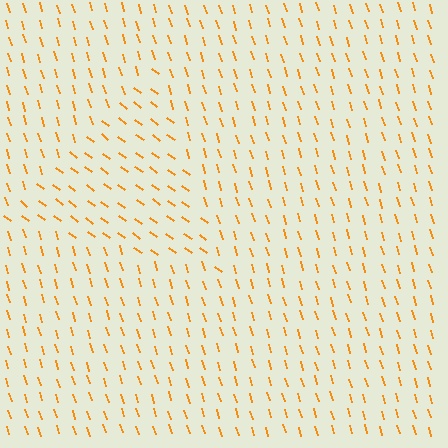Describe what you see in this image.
The image is filled with small orange line segments. A triangle region in the image has lines oriented differently from the surrounding lines, creating a visible texture boundary.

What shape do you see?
I see a triangle.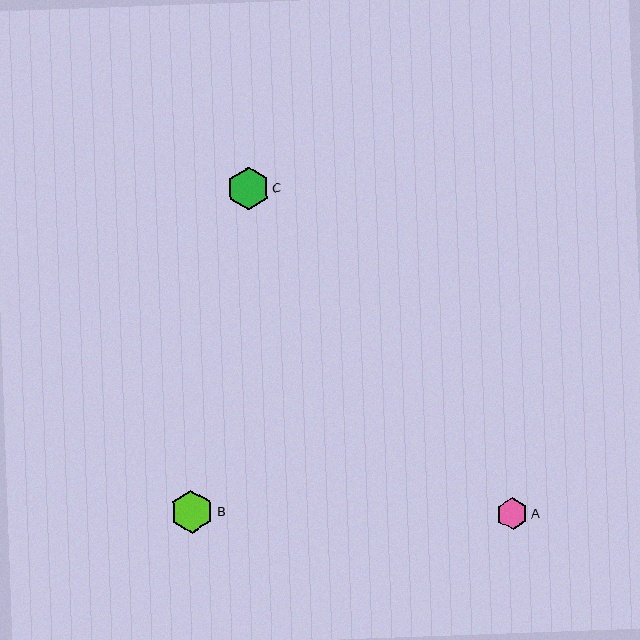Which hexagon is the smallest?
Hexagon A is the smallest with a size of approximately 32 pixels.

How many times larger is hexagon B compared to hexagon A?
Hexagon B is approximately 1.4 times the size of hexagon A.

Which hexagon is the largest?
Hexagon B is the largest with a size of approximately 43 pixels.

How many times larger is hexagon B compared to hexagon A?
Hexagon B is approximately 1.4 times the size of hexagon A.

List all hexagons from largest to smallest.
From largest to smallest: B, C, A.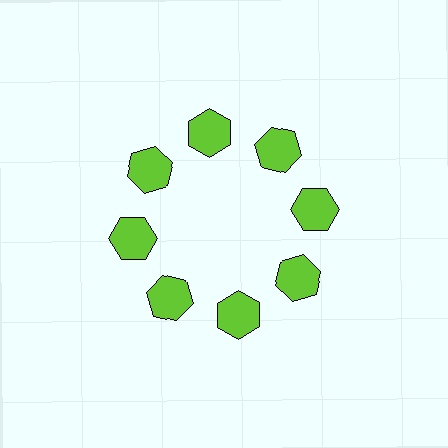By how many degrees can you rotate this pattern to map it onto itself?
The pattern maps onto itself every 45 degrees of rotation.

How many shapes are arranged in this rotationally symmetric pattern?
There are 8 shapes, arranged in 8 groups of 1.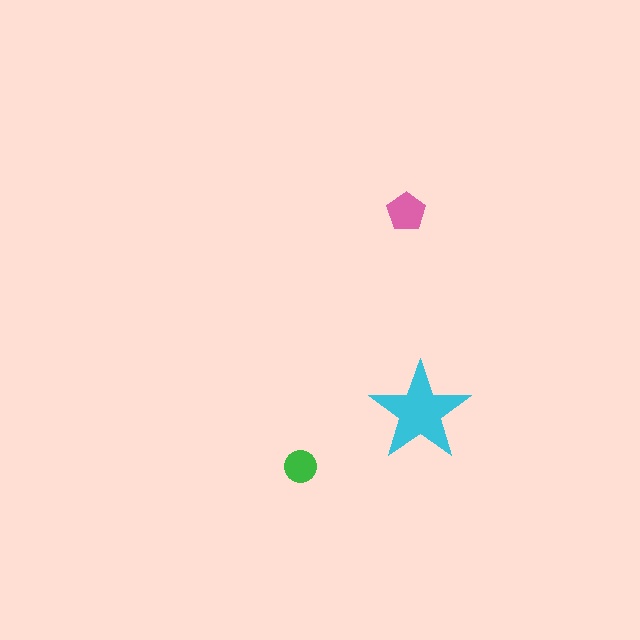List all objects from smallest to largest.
The green circle, the pink pentagon, the cyan star.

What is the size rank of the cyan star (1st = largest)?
1st.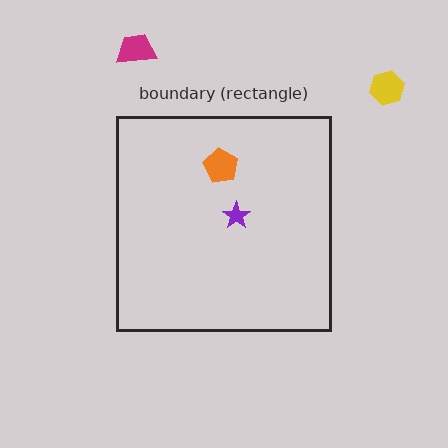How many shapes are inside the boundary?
2 inside, 2 outside.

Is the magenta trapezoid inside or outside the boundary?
Outside.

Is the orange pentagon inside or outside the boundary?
Inside.